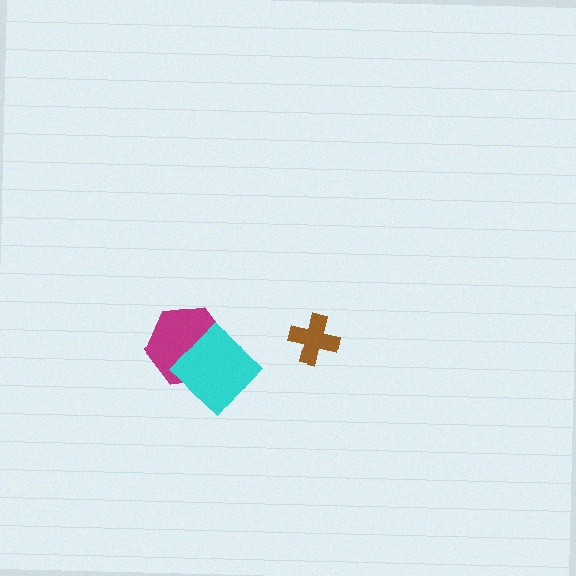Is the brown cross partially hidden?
No, no other shape covers it.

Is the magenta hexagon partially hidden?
Yes, it is partially covered by another shape.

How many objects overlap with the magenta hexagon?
1 object overlaps with the magenta hexagon.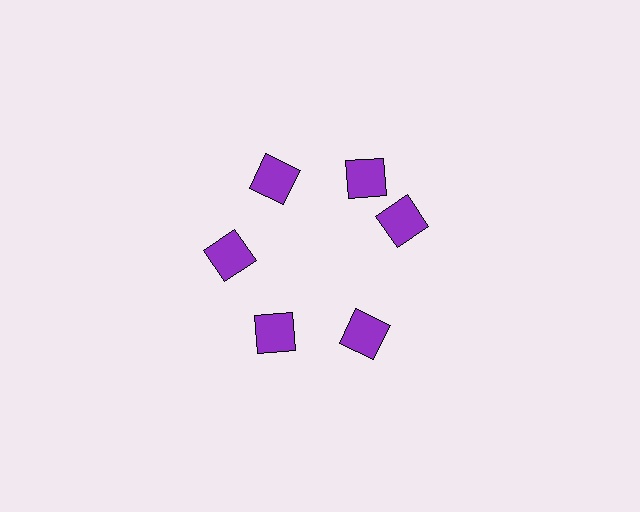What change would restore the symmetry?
The symmetry would be restored by rotating it back into even spacing with its neighbors so that all 6 squares sit at equal angles and equal distance from the center.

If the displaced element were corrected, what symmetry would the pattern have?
It would have 6-fold rotational symmetry — the pattern would map onto itself every 60 degrees.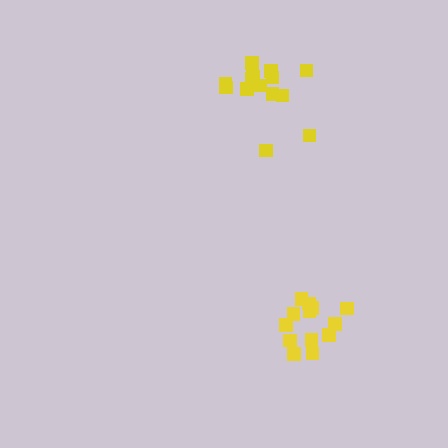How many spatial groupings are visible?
There are 2 spatial groupings.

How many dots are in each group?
Group 1: 14 dots, Group 2: 13 dots (27 total).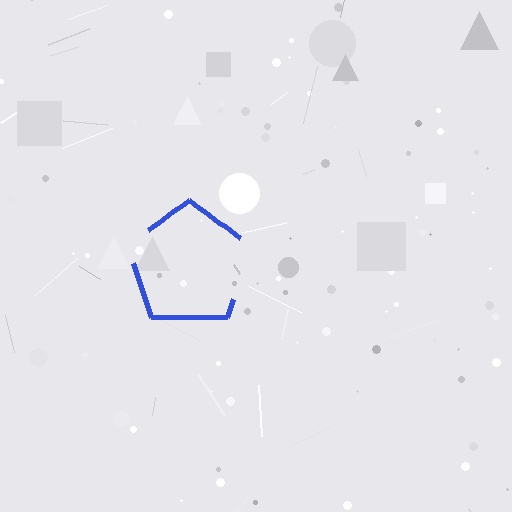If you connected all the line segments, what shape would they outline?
They would outline a pentagon.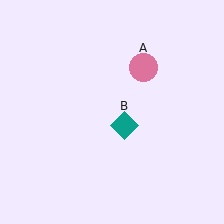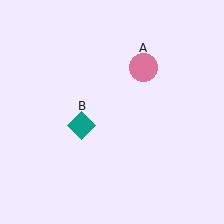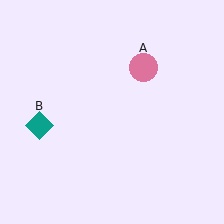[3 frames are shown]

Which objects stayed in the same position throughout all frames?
Pink circle (object A) remained stationary.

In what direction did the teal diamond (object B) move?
The teal diamond (object B) moved left.